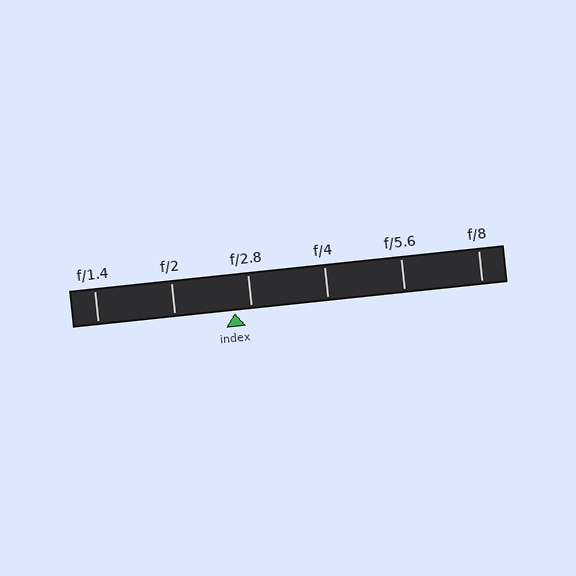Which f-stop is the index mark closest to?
The index mark is closest to f/2.8.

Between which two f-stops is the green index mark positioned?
The index mark is between f/2 and f/2.8.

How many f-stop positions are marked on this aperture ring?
There are 6 f-stop positions marked.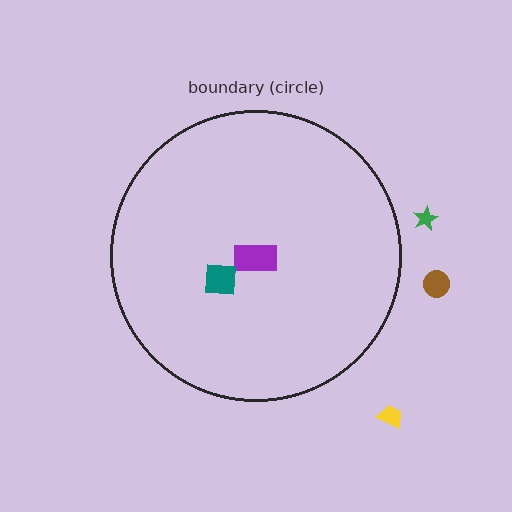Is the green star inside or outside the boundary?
Outside.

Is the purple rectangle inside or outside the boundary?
Inside.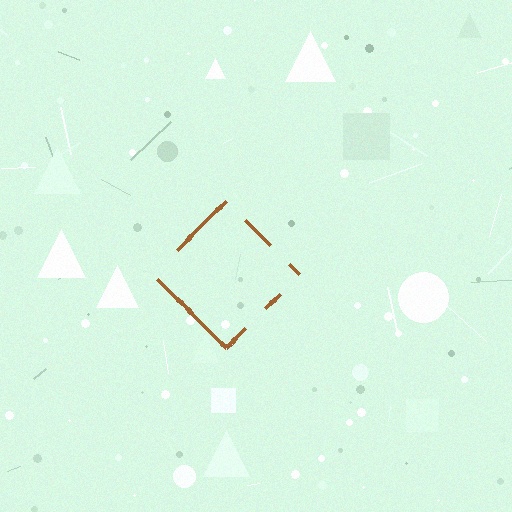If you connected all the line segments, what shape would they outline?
They would outline a diamond.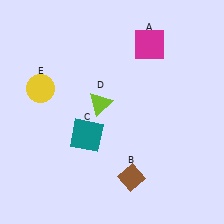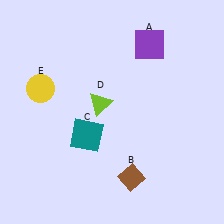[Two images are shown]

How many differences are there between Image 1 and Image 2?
There is 1 difference between the two images.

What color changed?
The square (A) changed from magenta in Image 1 to purple in Image 2.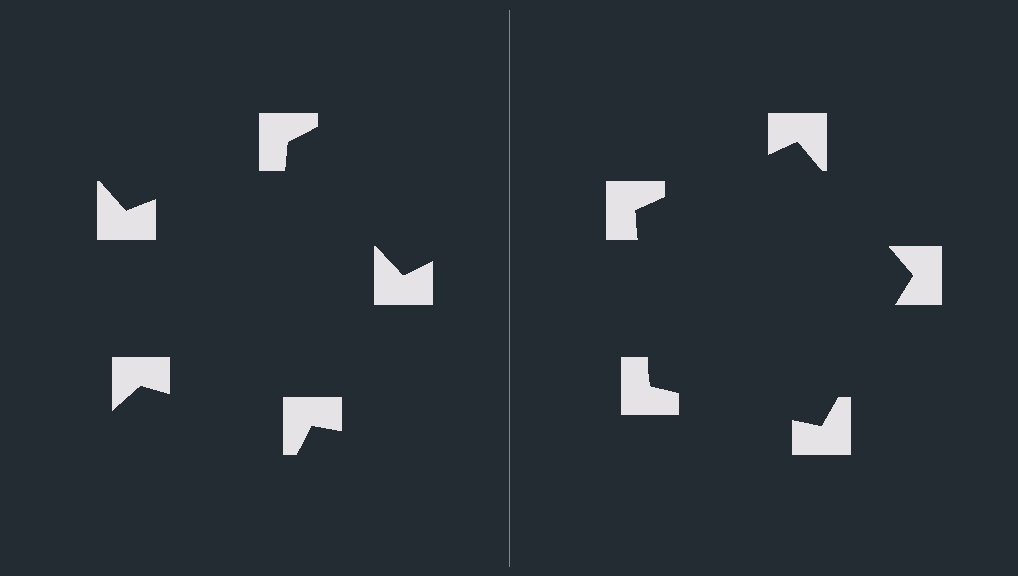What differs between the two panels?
The notched squares are positioned identically on both sides; only the wedge orientations differ. On the right they align to a pentagon; on the left they are misaligned.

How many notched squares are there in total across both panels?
10 — 5 on each side.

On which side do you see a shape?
An illusory pentagon appears on the right side. On the left side the wedge cuts are rotated, so no coherent shape forms.